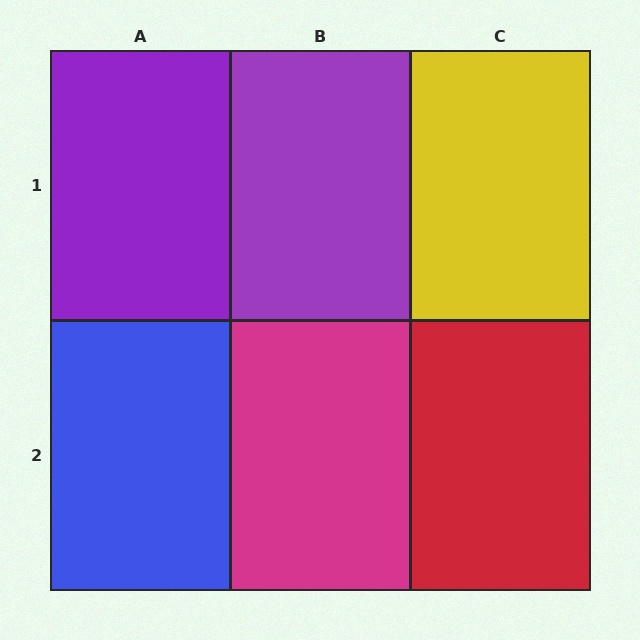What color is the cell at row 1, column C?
Yellow.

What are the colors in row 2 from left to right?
Blue, magenta, red.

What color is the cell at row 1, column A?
Purple.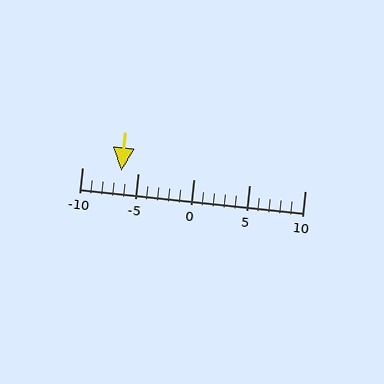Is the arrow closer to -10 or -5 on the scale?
The arrow is closer to -5.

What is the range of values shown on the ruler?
The ruler shows values from -10 to 10.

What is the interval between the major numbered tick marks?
The major tick marks are spaced 5 units apart.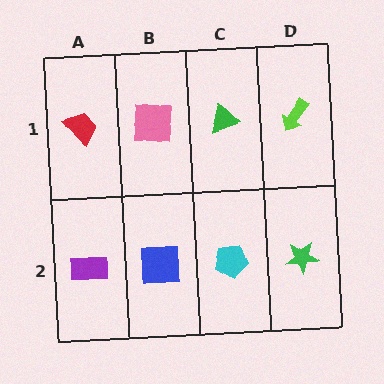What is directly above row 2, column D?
A lime arrow.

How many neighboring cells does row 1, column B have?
3.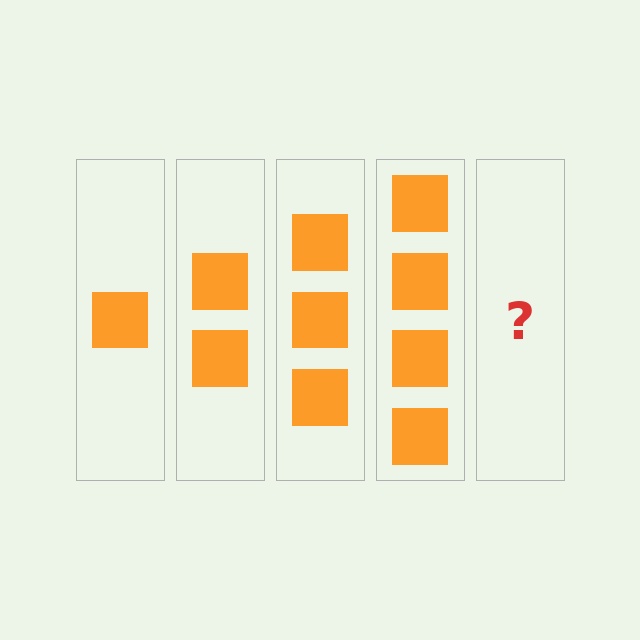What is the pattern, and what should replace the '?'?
The pattern is that each step adds one more square. The '?' should be 5 squares.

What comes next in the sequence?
The next element should be 5 squares.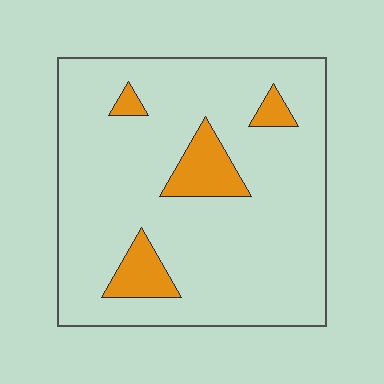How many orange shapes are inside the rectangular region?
4.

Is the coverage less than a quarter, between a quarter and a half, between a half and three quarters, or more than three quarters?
Less than a quarter.